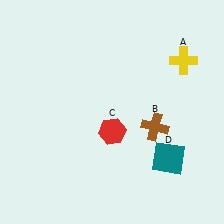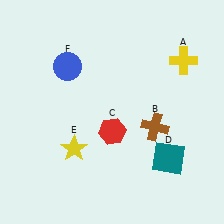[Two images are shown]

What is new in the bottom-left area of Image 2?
A yellow star (E) was added in the bottom-left area of Image 2.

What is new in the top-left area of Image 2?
A blue circle (F) was added in the top-left area of Image 2.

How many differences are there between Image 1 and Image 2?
There are 2 differences between the two images.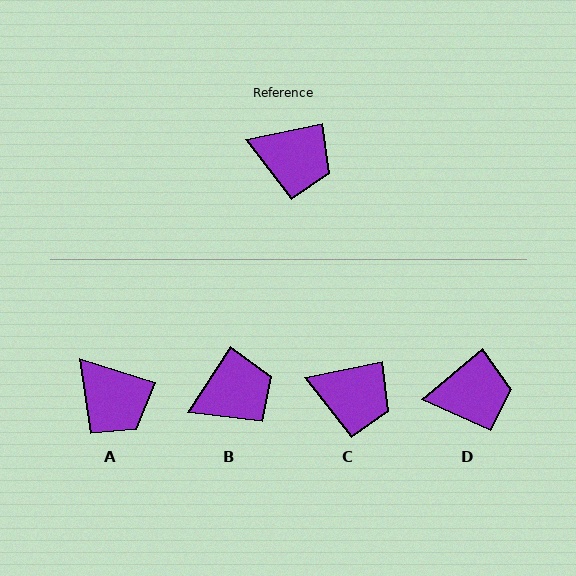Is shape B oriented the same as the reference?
No, it is off by about 45 degrees.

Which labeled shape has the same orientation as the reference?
C.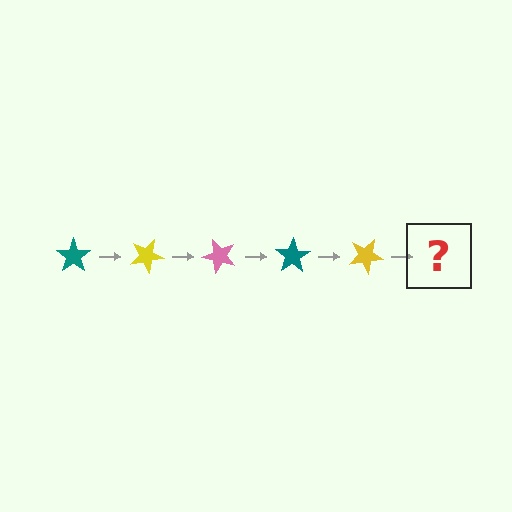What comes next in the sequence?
The next element should be a pink star, rotated 125 degrees from the start.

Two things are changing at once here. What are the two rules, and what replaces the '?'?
The two rules are that it rotates 25 degrees each step and the color cycles through teal, yellow, and pink. The '?' should be a pink star, rotated 125 degrees from the start.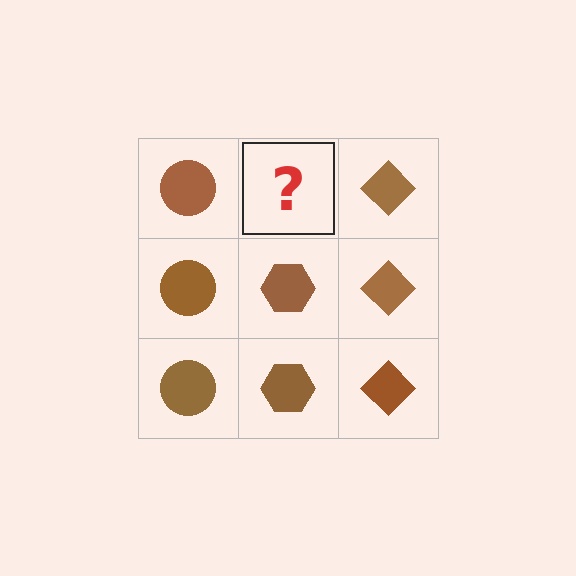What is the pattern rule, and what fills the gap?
The rule is that each column has a consistent shape. The gap should be filled with a brown hexagon.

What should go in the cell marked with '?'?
The missing cell should contain a brown hexagon.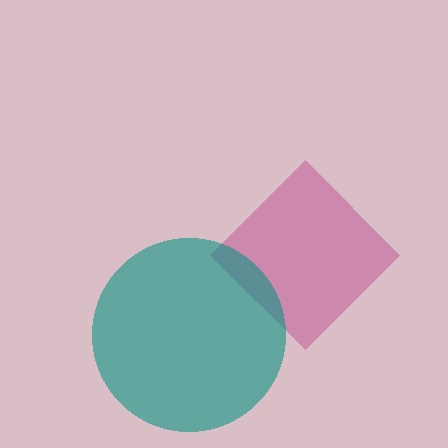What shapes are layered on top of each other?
The layered shapes are: a magenta diamond, a teal circle.